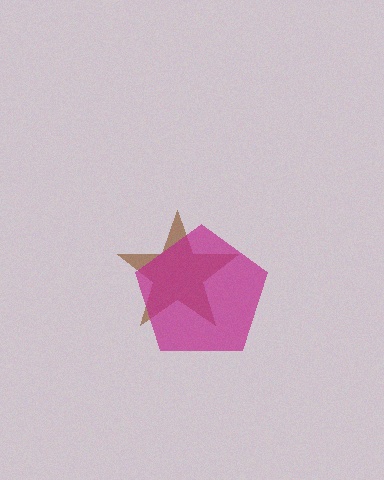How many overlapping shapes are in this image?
There are 2 overlapping shapes in the image.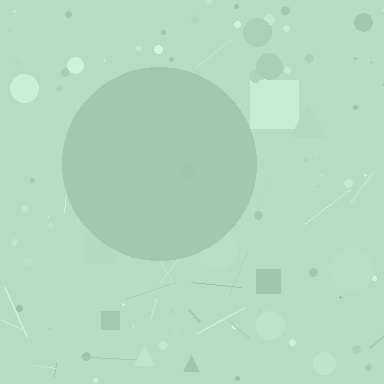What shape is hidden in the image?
A circle is hidden in the image.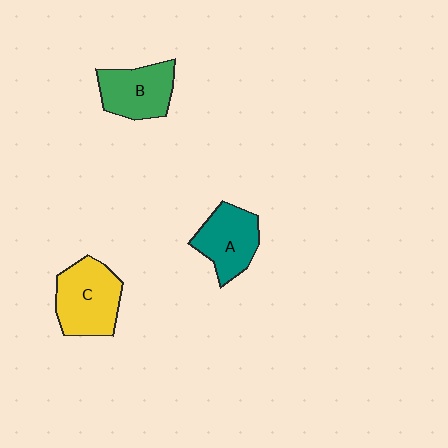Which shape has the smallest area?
Shape A (teal).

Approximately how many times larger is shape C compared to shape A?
Approximately 1.2 times.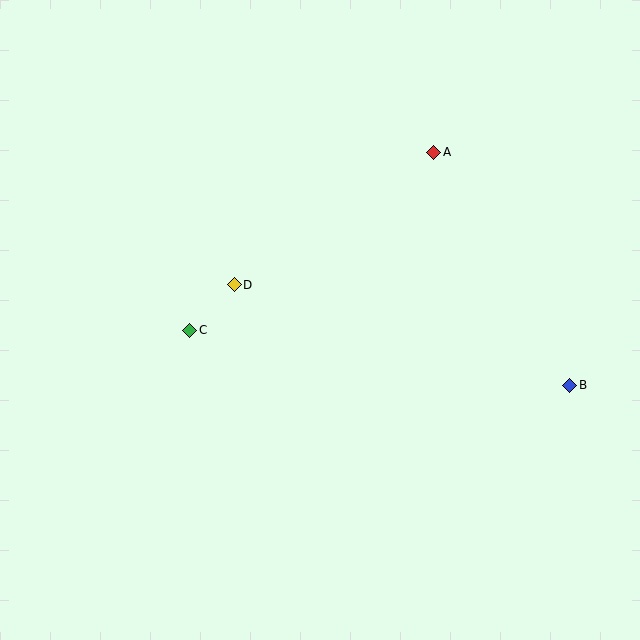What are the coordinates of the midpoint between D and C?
The midpoint between D and C is at (212, 308).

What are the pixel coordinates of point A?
Point A is at (434, 152).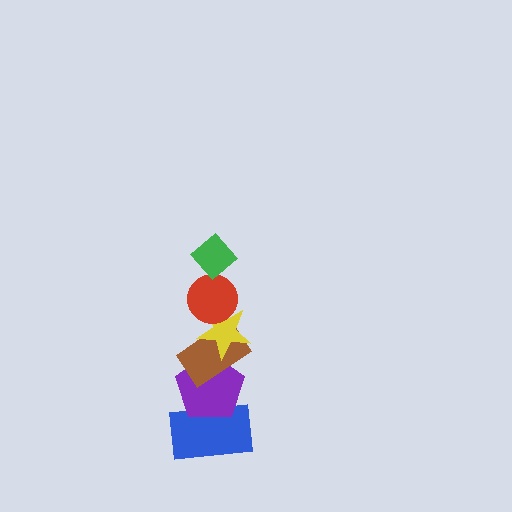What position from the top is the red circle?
The red circle is 2nd from the top.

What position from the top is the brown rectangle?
The brown rectangle is 4th from the top.